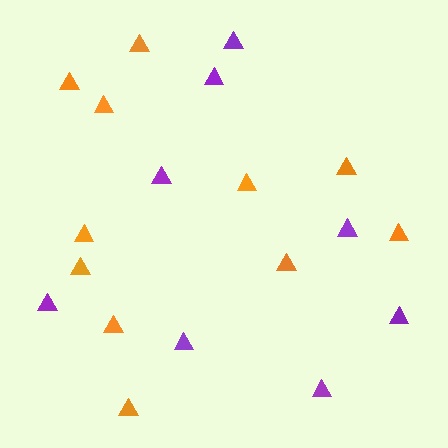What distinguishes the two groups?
There are 2 groups: one group of orange triangles (11) and one group of purple triangles (8).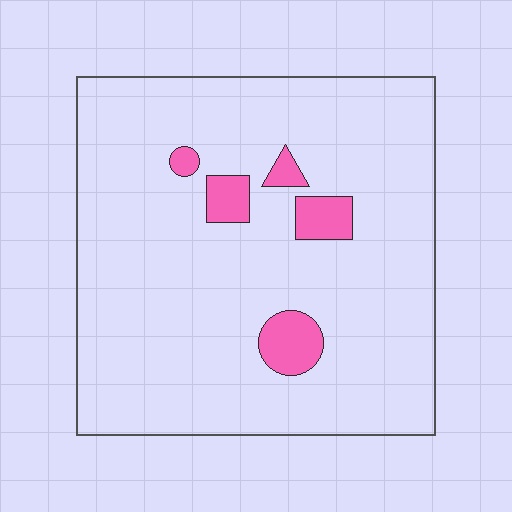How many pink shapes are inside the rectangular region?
5.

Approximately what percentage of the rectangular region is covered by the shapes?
Approximately 10%.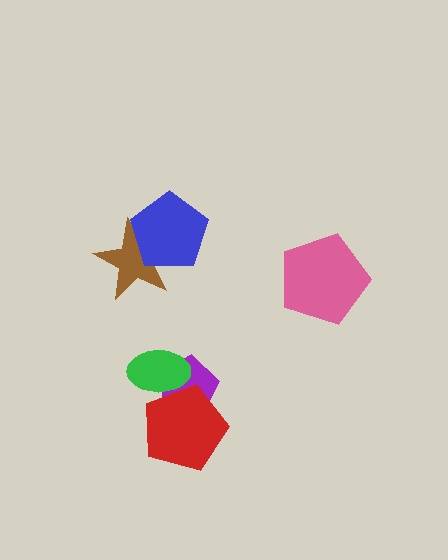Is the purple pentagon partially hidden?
Yes, it is partially covered by another shape.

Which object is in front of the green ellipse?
The red pentagon is in front of the green ellipse.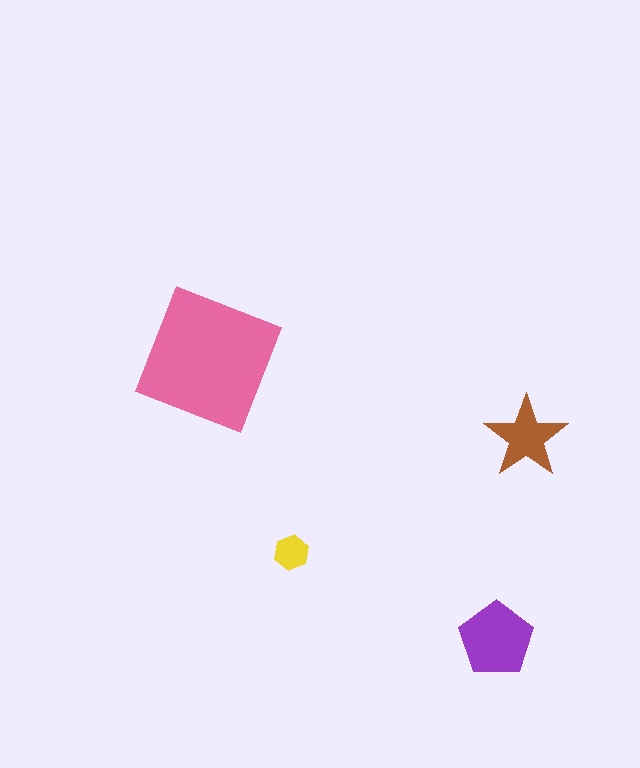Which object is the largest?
The pink square.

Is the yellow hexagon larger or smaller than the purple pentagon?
Smaller.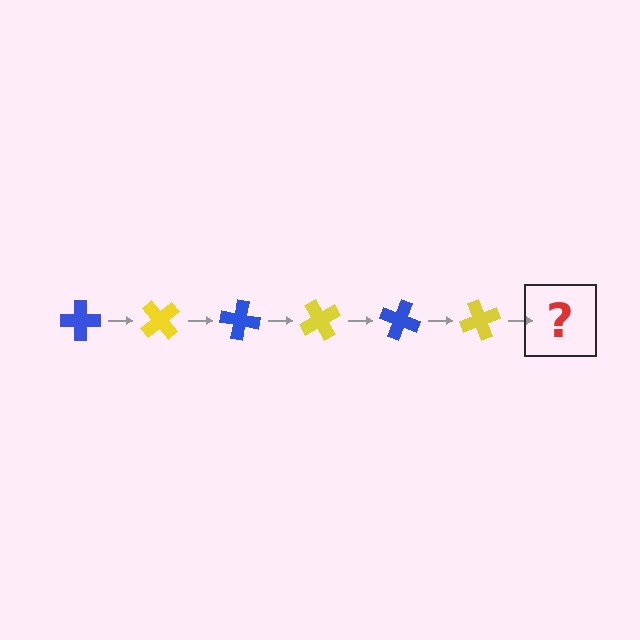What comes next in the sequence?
The next element should be a blue cross, rotated 300 degrees from the start.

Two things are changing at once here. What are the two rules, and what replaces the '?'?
The two rules are that it rotates 50 degrees each step and the color cycles through blue and yellow. The '?' should be a blue cross, rotated 300 degrees from the start.